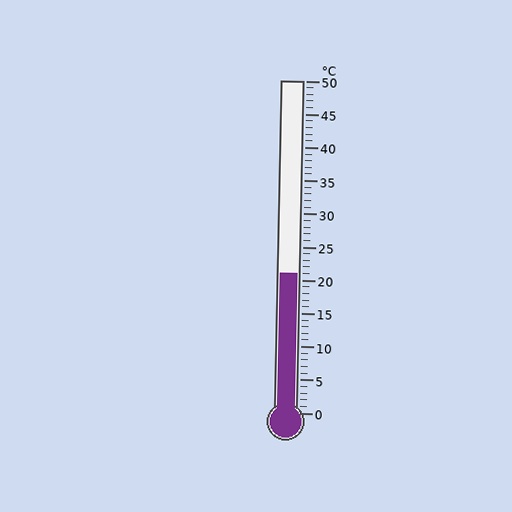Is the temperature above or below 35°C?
The temperature is below 35°C.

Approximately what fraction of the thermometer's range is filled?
The thermometer is filled to approximately 40% of its range.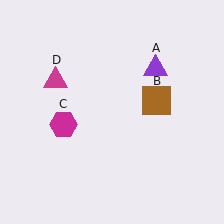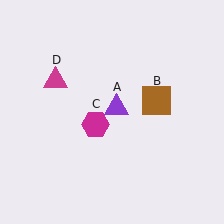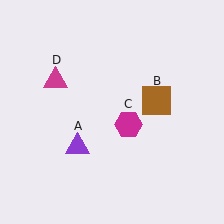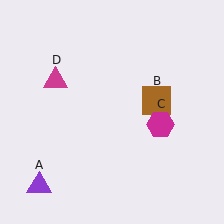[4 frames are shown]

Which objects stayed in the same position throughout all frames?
Brown square (object B) and magenta triangle (object D) remained stationary.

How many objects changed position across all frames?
2 objects changed position: purple triangle (object A), magenta hexagon (object C).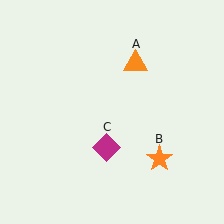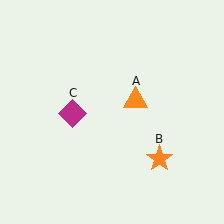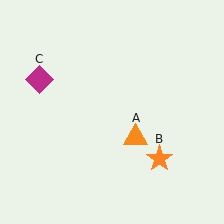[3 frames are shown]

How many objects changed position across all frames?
2 objects changed position: orange triangle (object A), magenta diamond (object C).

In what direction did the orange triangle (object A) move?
The orange triangle (object A) moved down.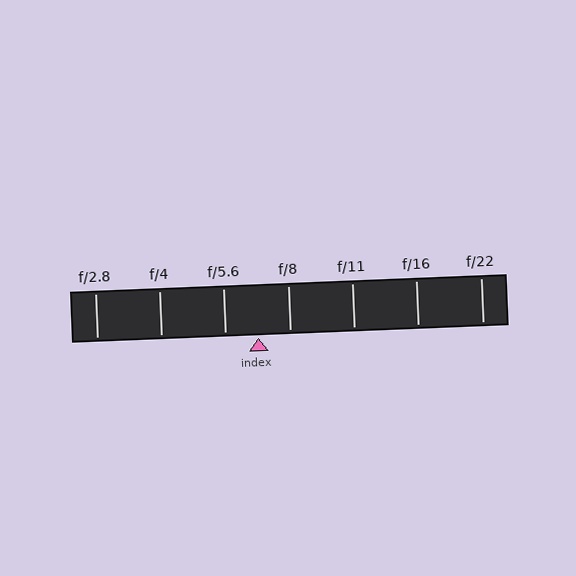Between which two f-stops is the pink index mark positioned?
The index mark is between f/5.6 and f/8.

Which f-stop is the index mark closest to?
The index mark is closest to f/8.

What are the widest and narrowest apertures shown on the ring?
The widest aperture shown is f/2.8 and the narrowest is f/22.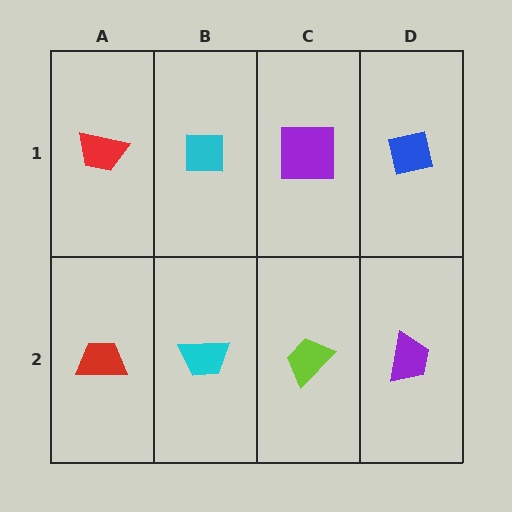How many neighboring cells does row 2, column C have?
3.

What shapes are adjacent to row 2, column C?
A purple square (row 1, column C), a cyan trapezoid (row 2, column B), a purple trapezoid (row 2, column D).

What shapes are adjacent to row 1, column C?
A lime trapezoid (row 2, column C), a cyan square (row 1, column B), a blue square (row 1, column D).